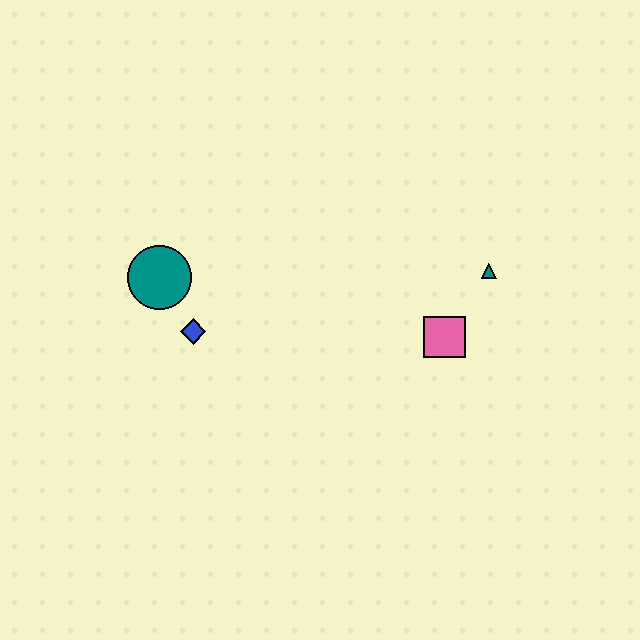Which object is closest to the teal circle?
The blue diamond is closest to the teal circle.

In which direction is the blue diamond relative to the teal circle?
The blue diamond is below the teal circle.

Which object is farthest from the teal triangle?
The teal circle is farthest from the teal triangle.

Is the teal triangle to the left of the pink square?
No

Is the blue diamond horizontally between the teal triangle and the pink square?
No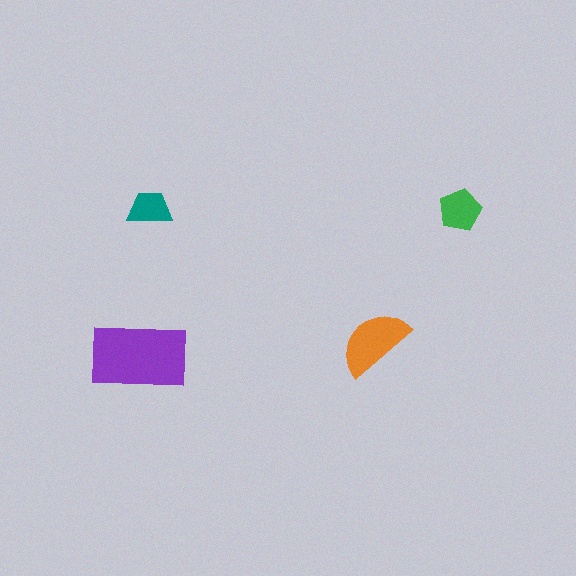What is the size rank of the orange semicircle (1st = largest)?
2nd.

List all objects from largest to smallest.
The purple rectangle, the orange semicircle, the green pentagon, the teal trapezoid.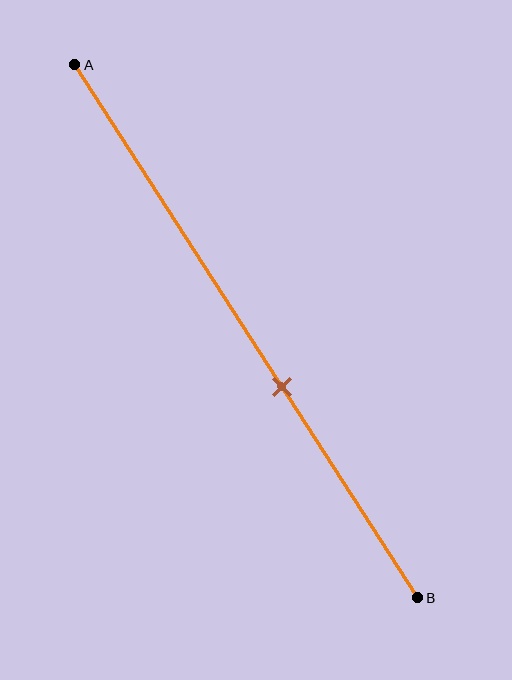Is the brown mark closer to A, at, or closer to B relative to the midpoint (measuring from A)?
The brown mark is closer to point B than the midpoint of segment AB.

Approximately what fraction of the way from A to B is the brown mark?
The brown mark is approximately 60% of the way from A to B.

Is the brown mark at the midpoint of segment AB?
No, the mark is at about 60% from A, not at the 50% midpoint.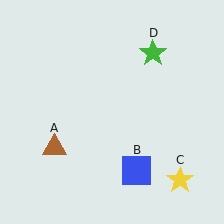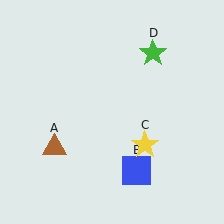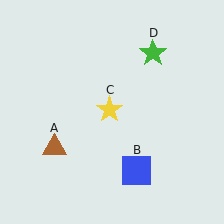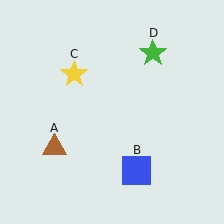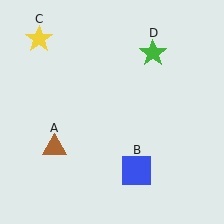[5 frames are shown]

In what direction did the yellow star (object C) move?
The yellow star (object C) moved up and to the left.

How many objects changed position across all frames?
1 object changed position: yellow star (object C).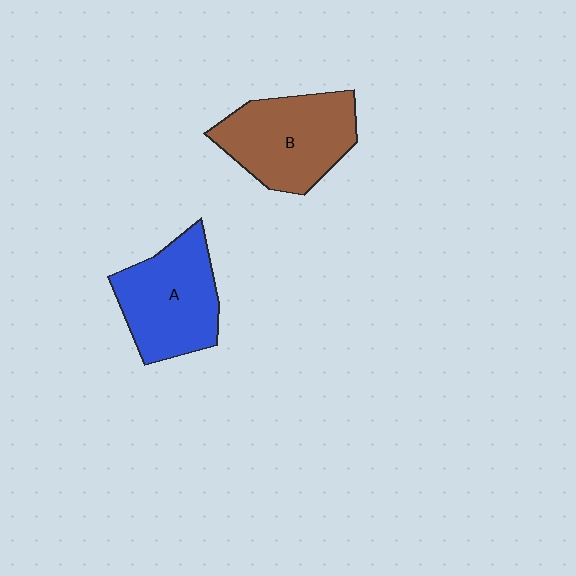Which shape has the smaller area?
Shape A (blue).